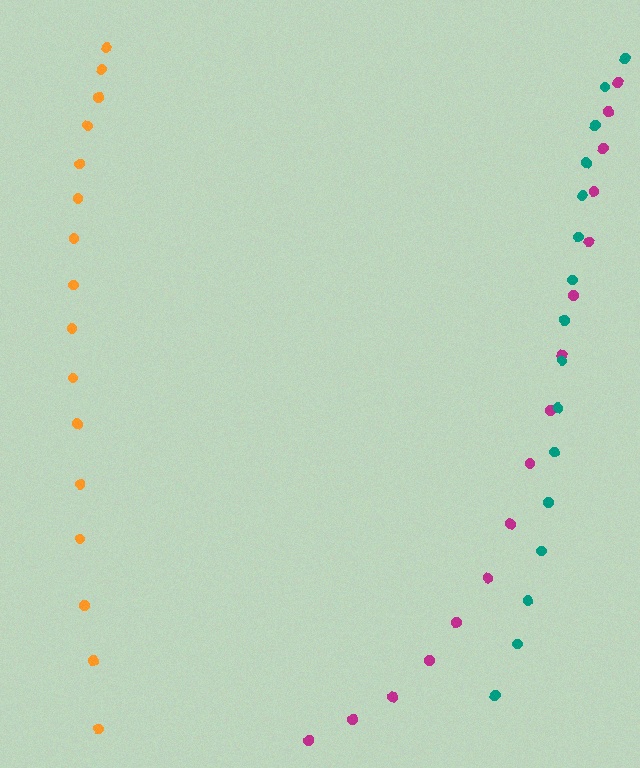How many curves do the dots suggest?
There are 3 distinct paths.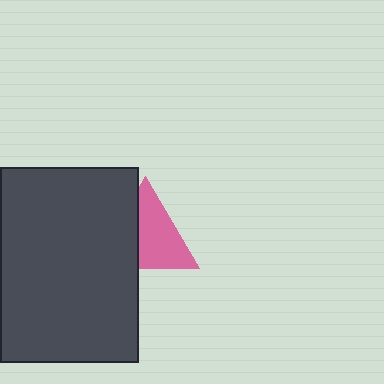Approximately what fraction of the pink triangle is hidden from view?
Roughly 39% of the pink triangle is hidden behind the dark gray rectangle.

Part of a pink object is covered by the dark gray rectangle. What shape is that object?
It is a triangle.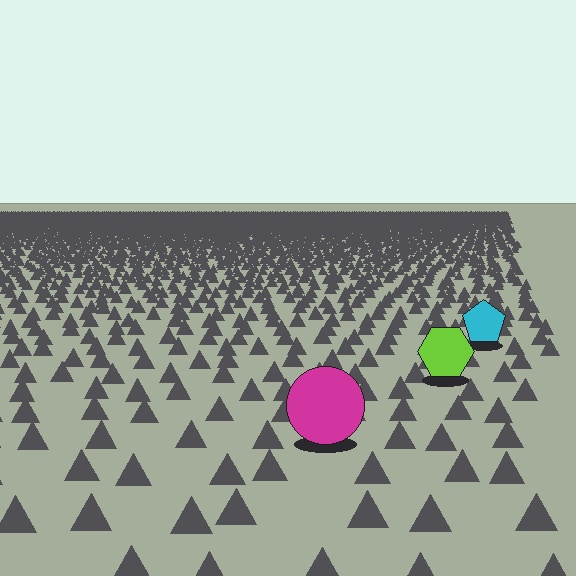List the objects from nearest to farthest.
From nearest to farthest: the magenta circle, the lime hexagon, the cyan pentagon.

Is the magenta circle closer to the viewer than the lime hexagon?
Yes. The magenta circle is closer — you can tell from the texture gradient: the ground texture is coarser near it.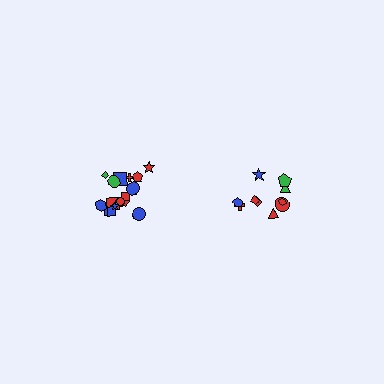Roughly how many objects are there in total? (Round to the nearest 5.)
Roughly 30 objects in total.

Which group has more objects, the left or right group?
The left group.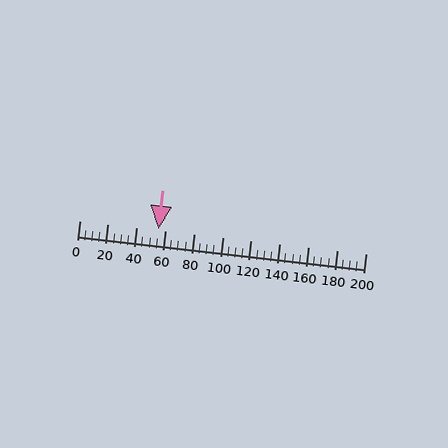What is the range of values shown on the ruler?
The ruler shows values from 0 to 200.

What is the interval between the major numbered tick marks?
The major tick marks are spaced 20 units apart.